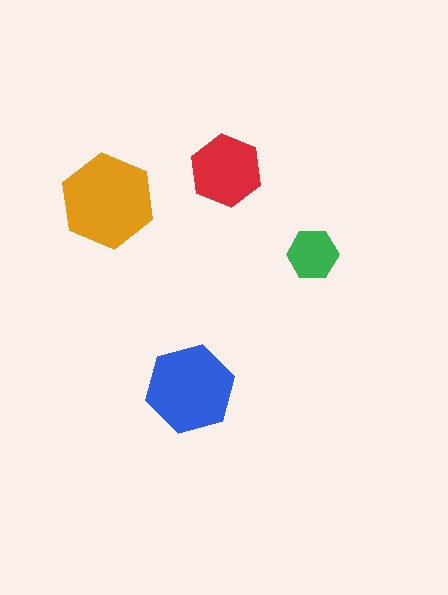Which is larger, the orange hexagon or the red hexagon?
The orange one.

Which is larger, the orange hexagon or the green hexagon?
The orange one.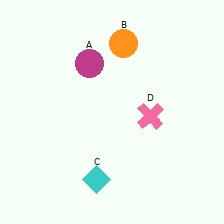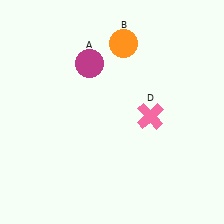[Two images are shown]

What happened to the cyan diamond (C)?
The cyan diamond (C) was removed in Image 2. It was in the bottom-left area of Image 1.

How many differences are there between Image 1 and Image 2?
There is 1 difference between the two images.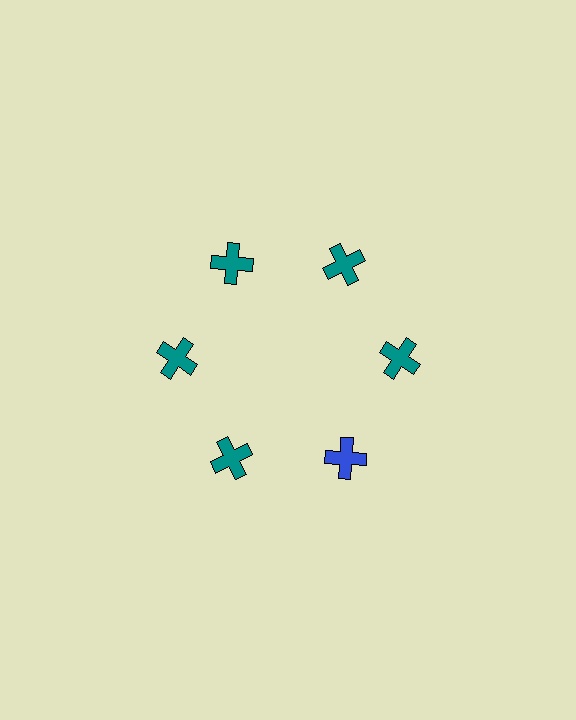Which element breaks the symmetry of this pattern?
The blue cross at roughly the 5 o'clock position breaks the symmetry. All other shapes are teal crosses.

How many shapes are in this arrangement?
There are 6 shapes arranged in a ring pattern.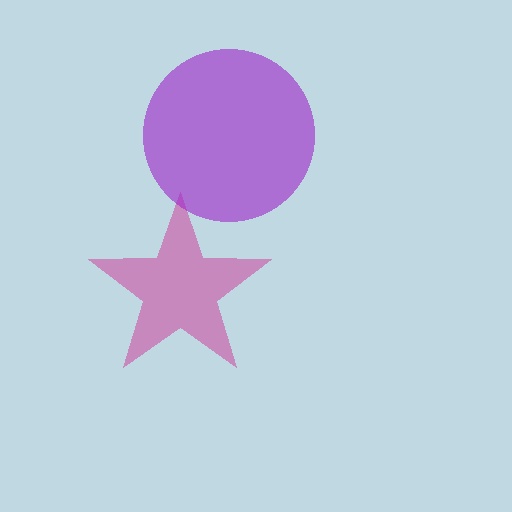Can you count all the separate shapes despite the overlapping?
Yes, there are 2 separate shapes.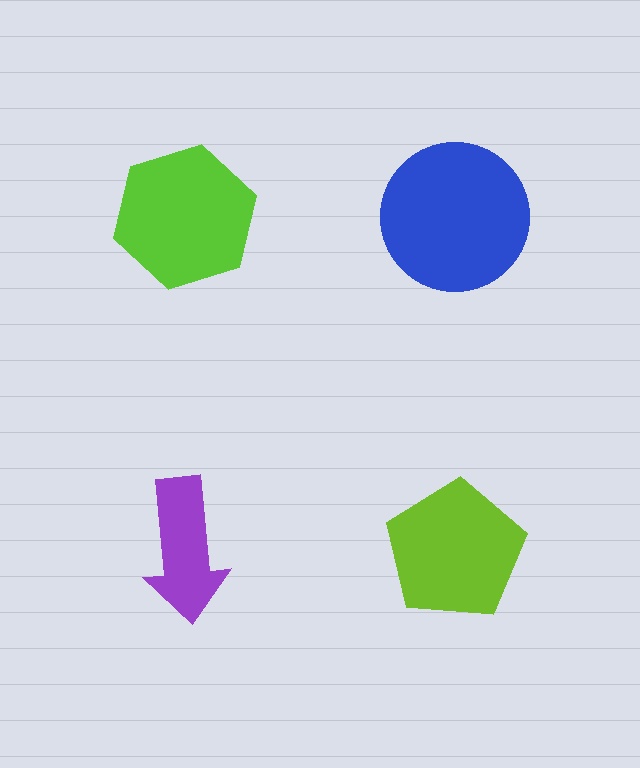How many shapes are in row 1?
2 shapes.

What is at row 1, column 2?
A blue circle.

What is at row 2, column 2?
A lime pentagon.